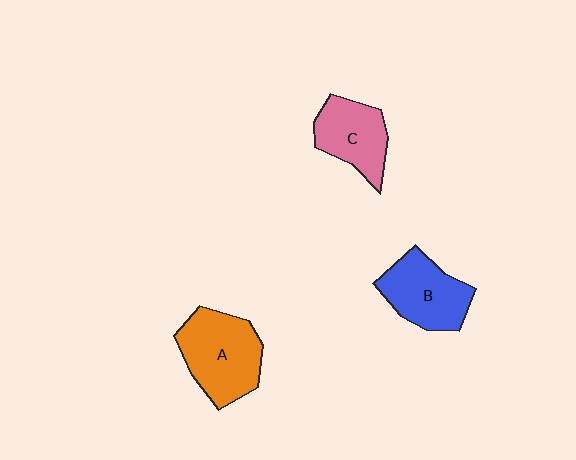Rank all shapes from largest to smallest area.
From largest to smallest: A (orange), B (blue), C (pink).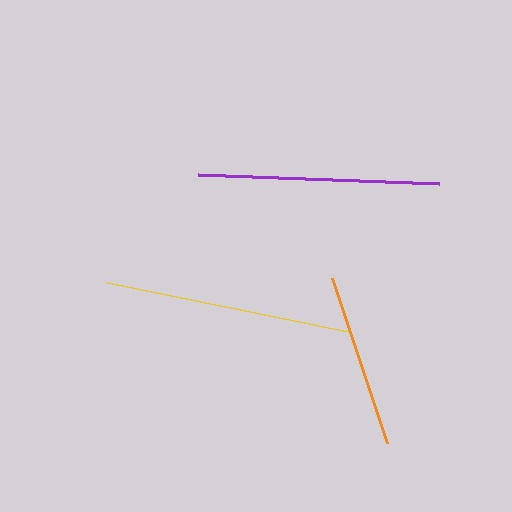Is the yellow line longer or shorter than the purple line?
The yellow line is longer than the purple line.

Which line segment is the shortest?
The orange line is the shortest at approximately 174 pixels.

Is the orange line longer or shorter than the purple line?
The purple line is longer than the orange line.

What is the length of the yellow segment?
The yellow segment is approximately 246 pixels long.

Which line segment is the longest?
The yellow line is the longest at approximately 246 pixels.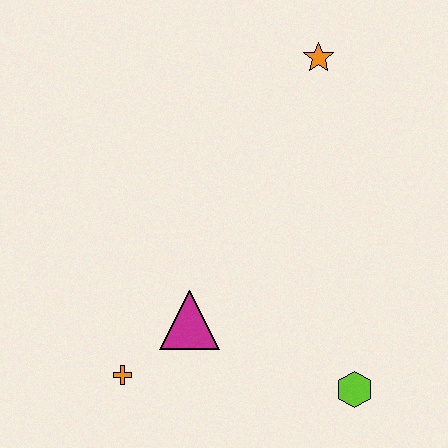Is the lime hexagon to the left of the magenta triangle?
No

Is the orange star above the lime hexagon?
Yes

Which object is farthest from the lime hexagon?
The orange star is farthest from the lime hexagon.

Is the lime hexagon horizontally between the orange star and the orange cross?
No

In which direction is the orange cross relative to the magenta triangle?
The orange cross is to the left of the magenta triangle.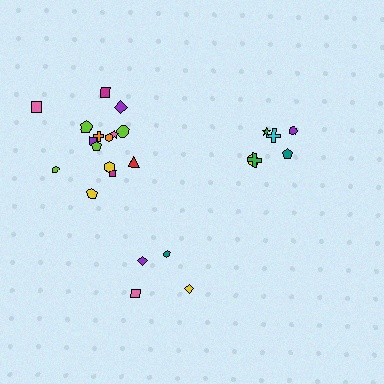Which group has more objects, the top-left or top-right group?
The top-left group.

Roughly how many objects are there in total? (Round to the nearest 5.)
Roughly 25 objects in total.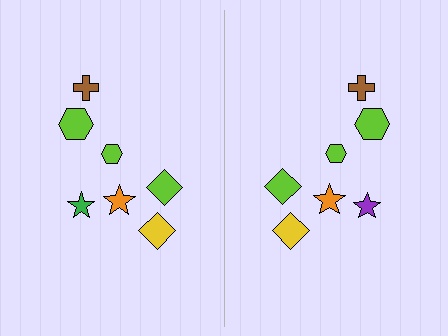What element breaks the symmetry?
The purple star on the right side breaks the symmetry — its mirror counterpart is green.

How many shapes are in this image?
There are 14 shapes in this image.